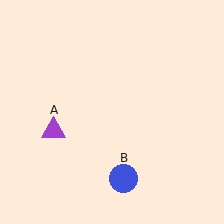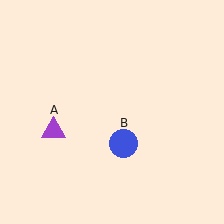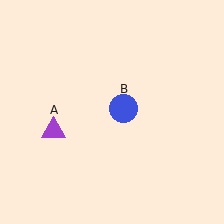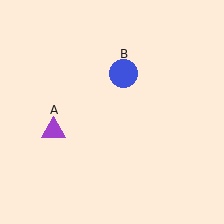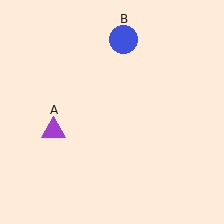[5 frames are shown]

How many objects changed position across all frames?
1 object changed position: blue circle (object B).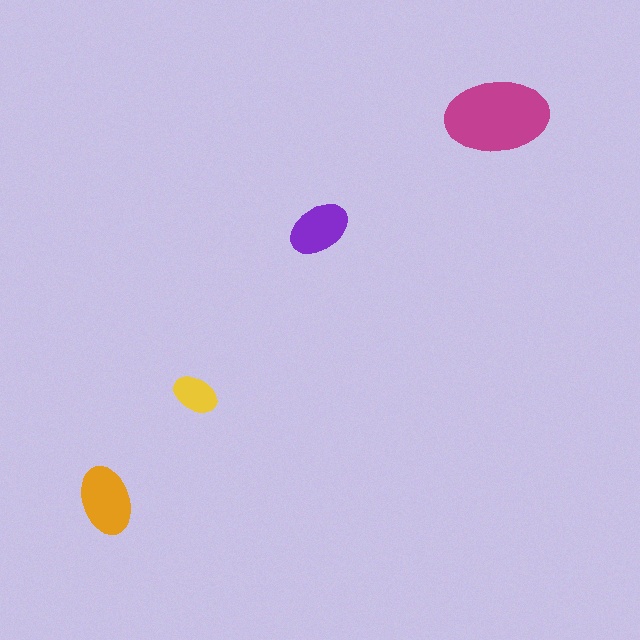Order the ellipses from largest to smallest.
the magenta one, the orange one, the purple one, the yellow one.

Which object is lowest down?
The orange ellipse is bottommost.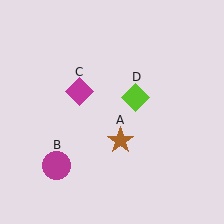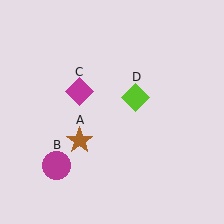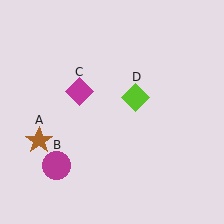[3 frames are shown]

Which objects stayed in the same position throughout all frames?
Magenta circle (object B) and magenta diamond (object C) and lime diamond (object D) remained stationary.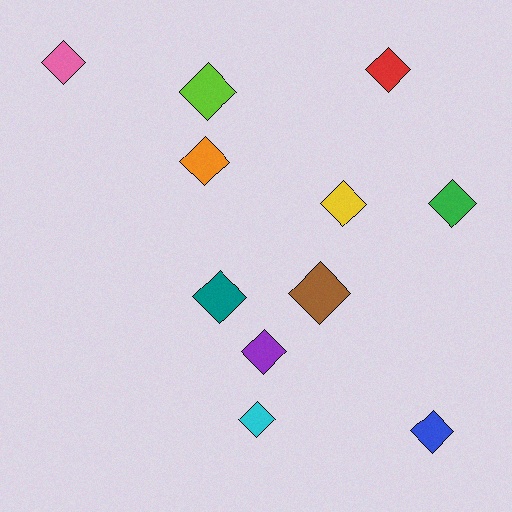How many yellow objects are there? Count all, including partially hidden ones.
There is 1 yellow object.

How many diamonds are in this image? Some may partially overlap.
There are 11 diamonds.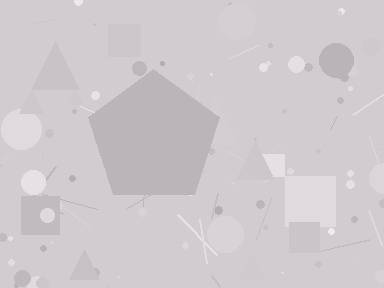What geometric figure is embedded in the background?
A pentagon is embedded in the background.